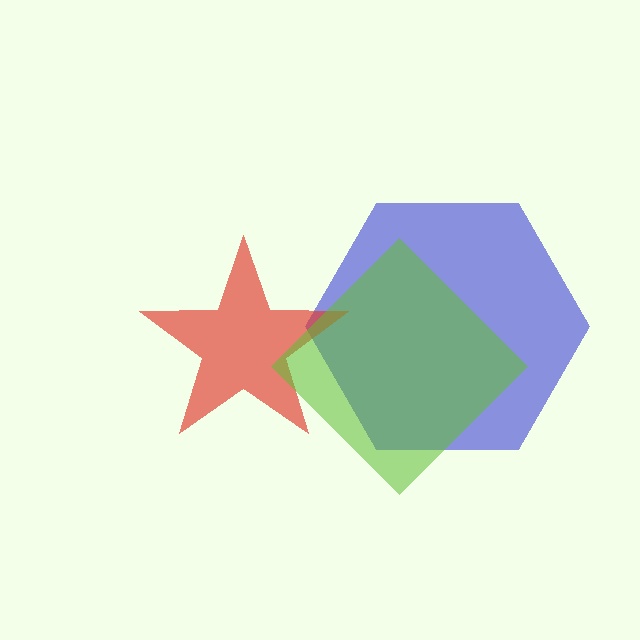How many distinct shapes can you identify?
There are 3 distinct shapes: a blue hexagon, a red star, a lime diamond.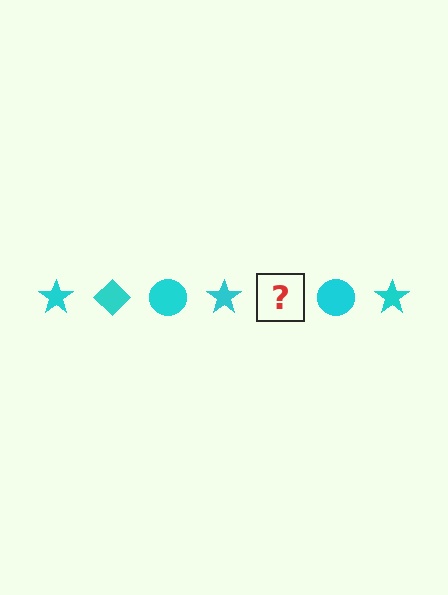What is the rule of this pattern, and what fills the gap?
The rule is that the pattern cycles through star, diamond, circle shapes in cyan. The gap should be filled with a cyan diamond.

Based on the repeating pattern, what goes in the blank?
The blank should be a cyan diamond.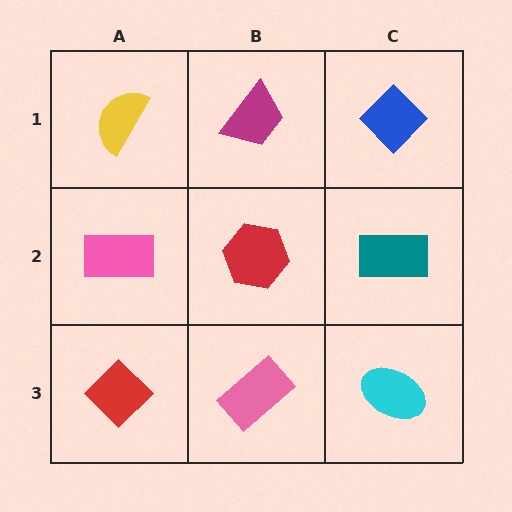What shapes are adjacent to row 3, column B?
A red hexagon (row 2, column B), a red diamond (row 3, column A), a cyan ellipse (row 3, column C).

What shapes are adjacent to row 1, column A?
A pink rectangle (row 2, column A), a magenta trapezoid (row 1, column B).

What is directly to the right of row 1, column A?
A magenta trapezoid.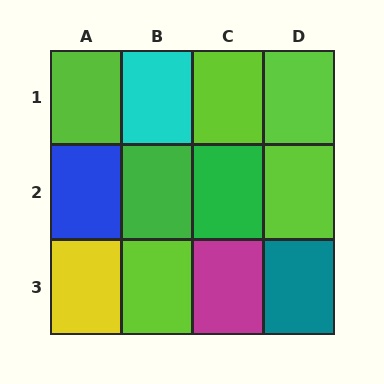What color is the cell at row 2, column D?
Lime.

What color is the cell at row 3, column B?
Lime.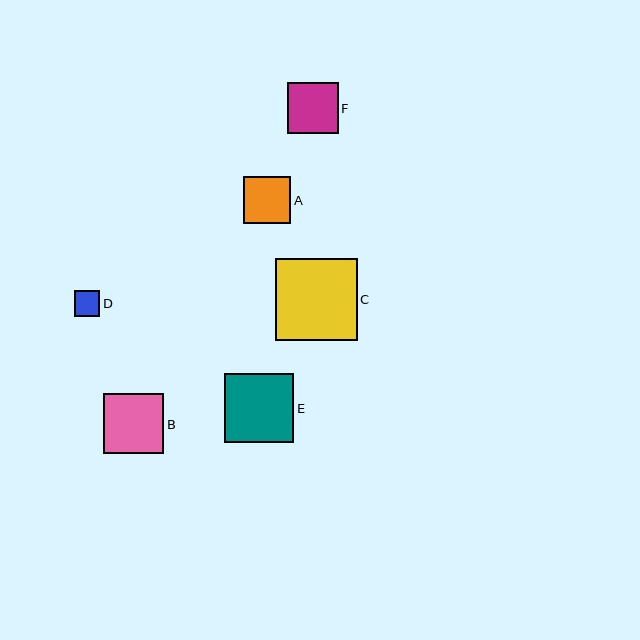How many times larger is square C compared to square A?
Square C is approximately 1.7 times the size of square A.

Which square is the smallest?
Square D is the smallest with a size of approximately 25 pixels.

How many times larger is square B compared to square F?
Square B is approximately 1.2 times the size of square F.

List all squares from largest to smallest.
From largest to smallest: C, E, B, F, A, D.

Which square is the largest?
Square C is the largest with a size of approximately 82 pixels.